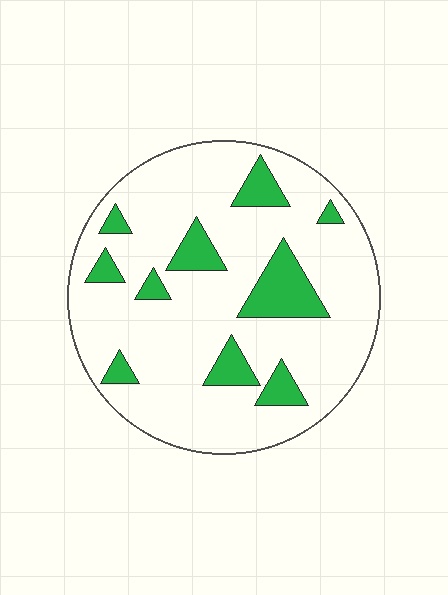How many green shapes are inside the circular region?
10.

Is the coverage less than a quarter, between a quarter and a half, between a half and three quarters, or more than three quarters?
Less than a quarter.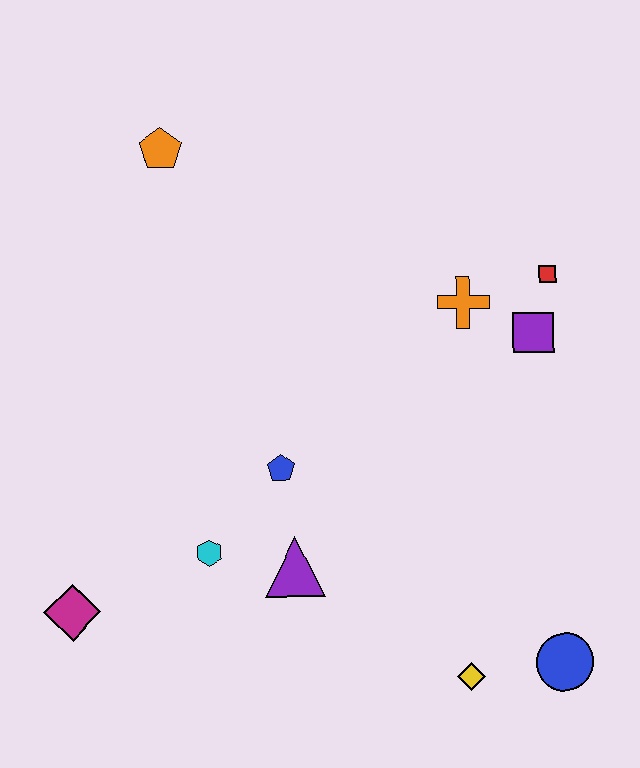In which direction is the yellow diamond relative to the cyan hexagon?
The yellow diamond is to the right of the cyan hexagon.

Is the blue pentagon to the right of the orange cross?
No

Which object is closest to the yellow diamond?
The blue circle is closest to the yellow diamond.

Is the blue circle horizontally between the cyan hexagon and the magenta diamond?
No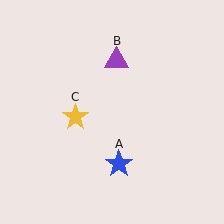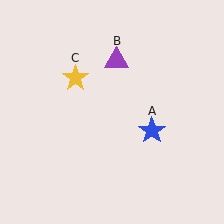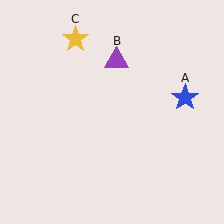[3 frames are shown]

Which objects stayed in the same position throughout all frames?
Purple triangle (object B) remained stationary.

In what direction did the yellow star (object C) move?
The yellow star (object C) moved up.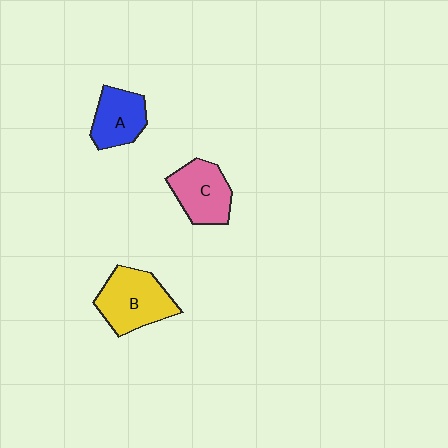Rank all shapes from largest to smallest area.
From largest to smallest: B (yellow), C (pink), A (blue).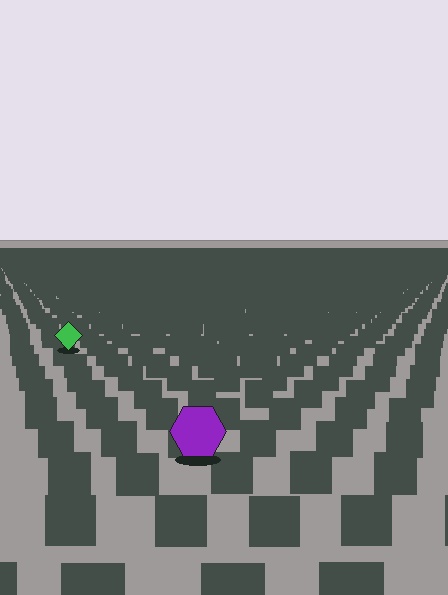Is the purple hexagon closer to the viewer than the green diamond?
Yes. The purple hexagon is closer — you can tell from the texture gradient: the ground texture is coarser near it.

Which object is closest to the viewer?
The purple hexagon is closest. The texture marks near it are larger and more spread out.